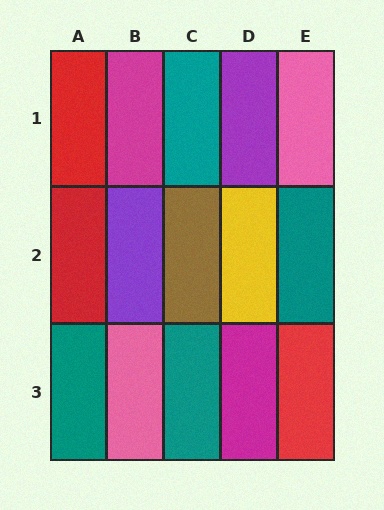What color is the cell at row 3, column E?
Red.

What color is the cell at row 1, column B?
Magenta.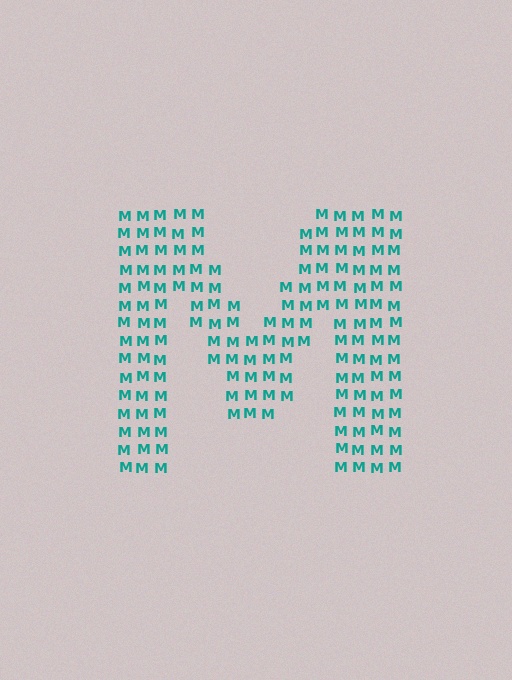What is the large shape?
The large shape is the letter M.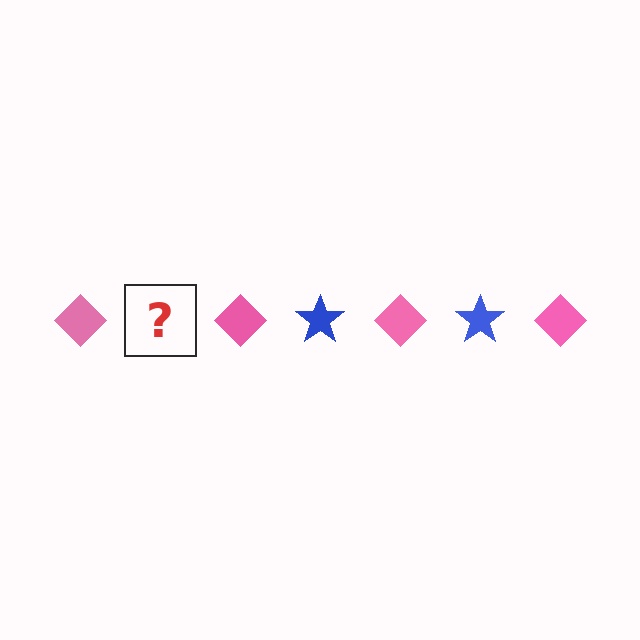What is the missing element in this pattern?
The missing element is a blue star.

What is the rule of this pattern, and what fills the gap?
The rule is that the pattern alternates between pink diamond and blue star. The gap should be filled with a blue star.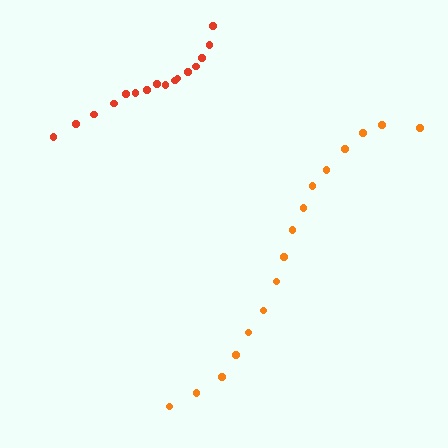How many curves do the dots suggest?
There are 2 distinct paths.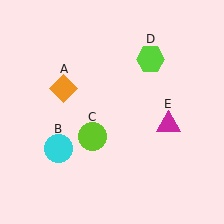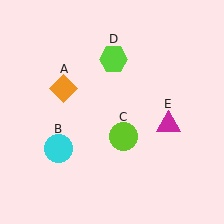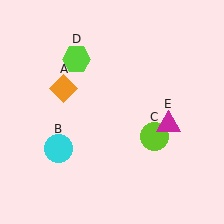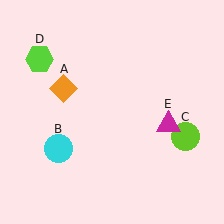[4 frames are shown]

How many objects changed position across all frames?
2 objects changed position: lime circle (object C), lime hexagon (object D).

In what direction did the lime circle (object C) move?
The lime circle (object C) moved right.